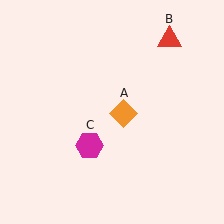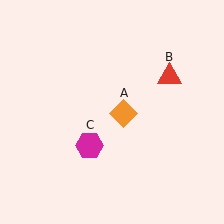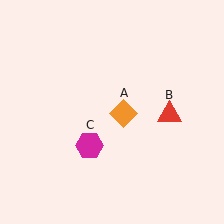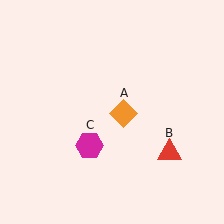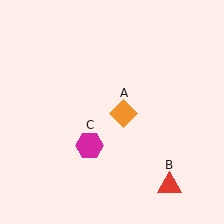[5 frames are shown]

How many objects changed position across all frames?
1 object changed position: red triangle (object B).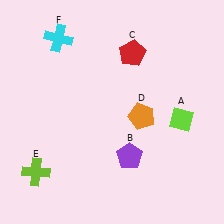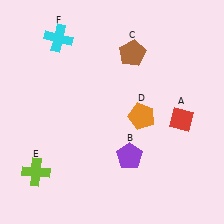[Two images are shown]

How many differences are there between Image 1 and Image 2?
There are 2 differences between the two images.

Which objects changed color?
A changed from lime to red. C changed from red to brown.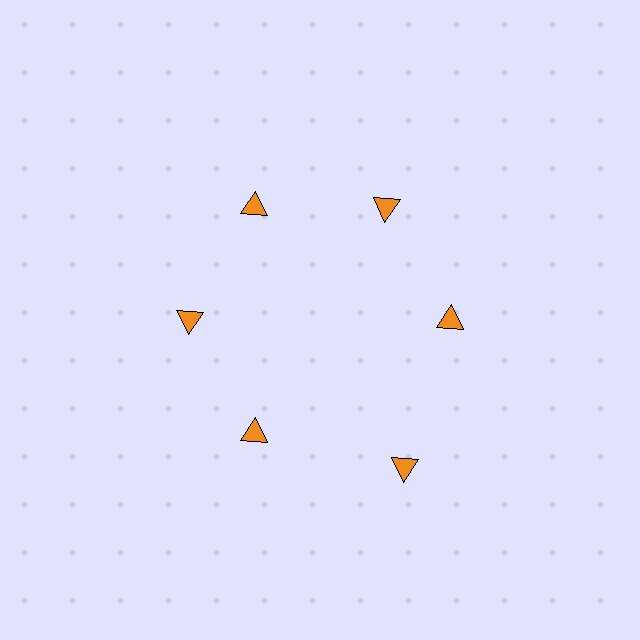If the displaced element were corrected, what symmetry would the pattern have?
It would have 6-fold rotational symmetry — the pattern would map onto itself every 60 degrees.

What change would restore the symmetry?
The symmetry would be restored by moving it inward, back onto the ring so that all 6 triangles sit at equal angles and equal distance from the center.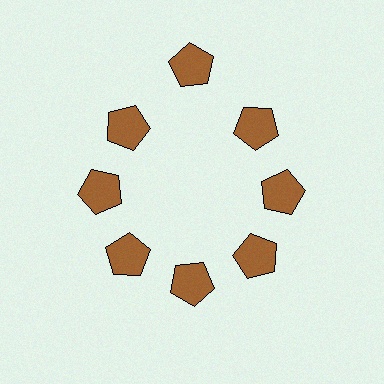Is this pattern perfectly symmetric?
No. The 8 brown pentagons are arranged in a ring, but one element near the 12 o'clock position is pushed outward from the center, breaking the 8-fold rotational symmetry.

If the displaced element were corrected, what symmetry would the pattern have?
It would have 8-fold rotational symmetry — the pattern would map onto itself every 45 degrees.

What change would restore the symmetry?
The symmetry would be restored by moving it inward, back onto the ring so that all 8 pentagons sit at equal angles and equal distance from the center.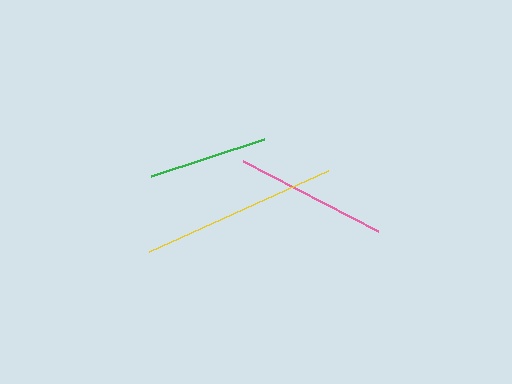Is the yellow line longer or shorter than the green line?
The yellow line is longer than the green line.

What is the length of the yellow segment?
The yellow segment is approximately 197 pixels long.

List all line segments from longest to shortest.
From longest to shortest: yellow, pink, green.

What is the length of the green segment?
The green segment is approximately 119 pixels long.